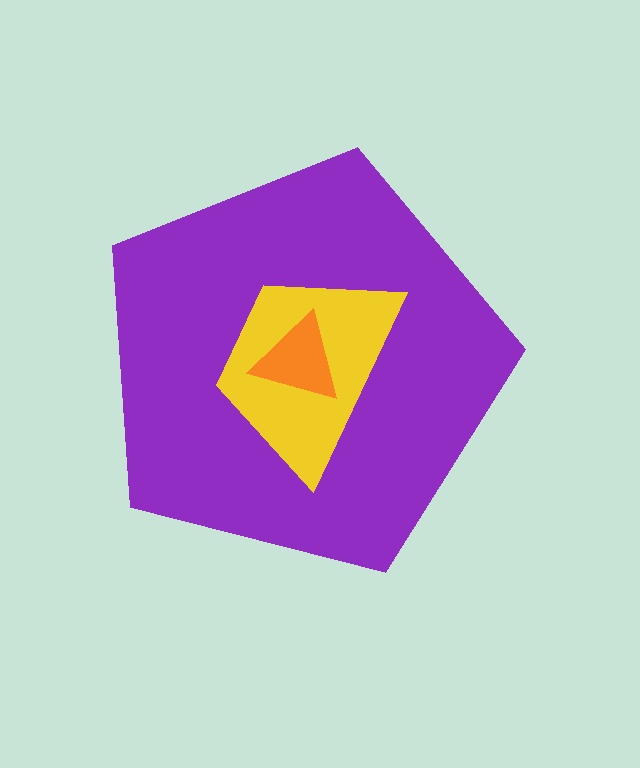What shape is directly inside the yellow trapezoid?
The orange triangle.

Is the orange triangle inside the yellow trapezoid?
Yes.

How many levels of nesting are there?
3.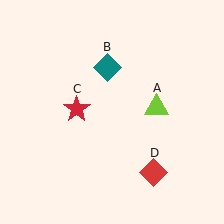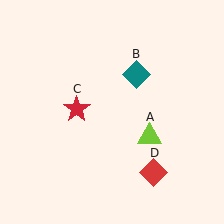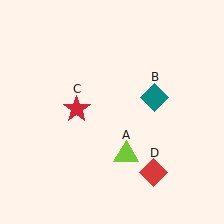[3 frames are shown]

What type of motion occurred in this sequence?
The lime triangle (object A), teal diamond (object B) rotated clockwise around the center of the scene.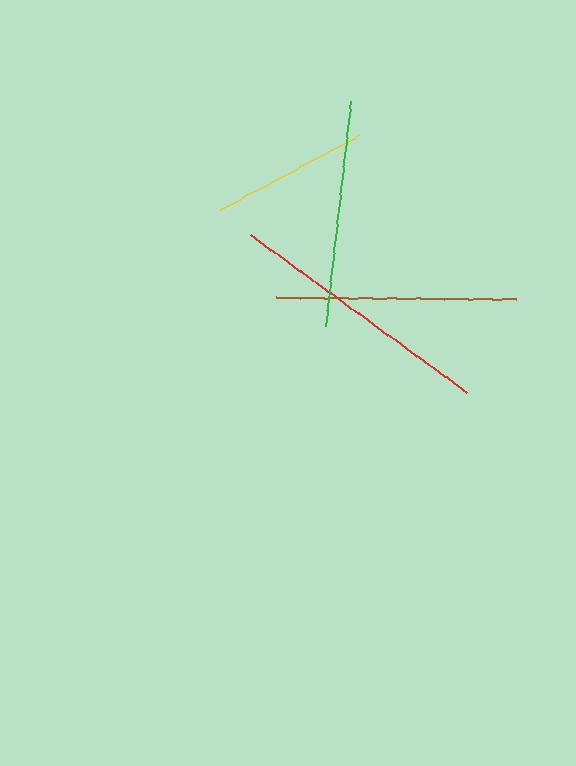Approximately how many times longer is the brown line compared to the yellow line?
The brown line is approximately 1.5 times the length of the yellow line.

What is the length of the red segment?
The red segment is approximately 267 pixels long.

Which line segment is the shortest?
The yellow line is the shortest at approximately 159 pixels.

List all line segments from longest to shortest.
From longest to shortest: red, brown, green, yellow.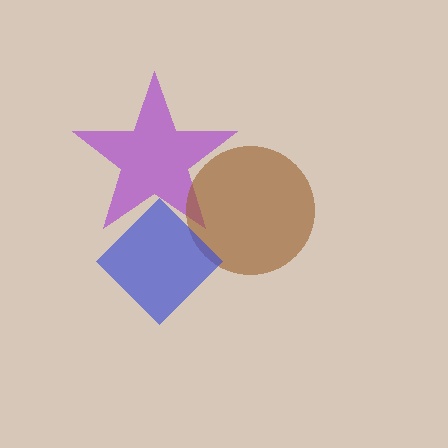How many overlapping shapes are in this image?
There are 3 overlapping shapes in the image.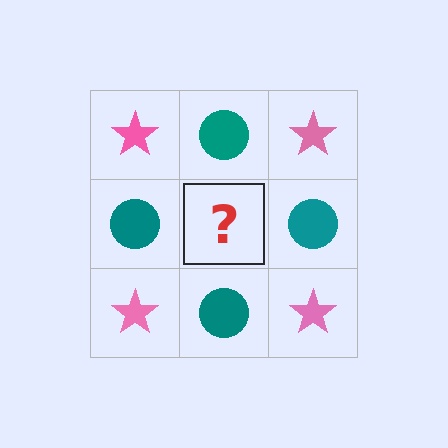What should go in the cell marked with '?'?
The missing cell should contain a pink star.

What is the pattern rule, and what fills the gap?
The rule is that it alternates pink star and teal circle in a checkerboard pattern. The gap should be filled with a pink star.